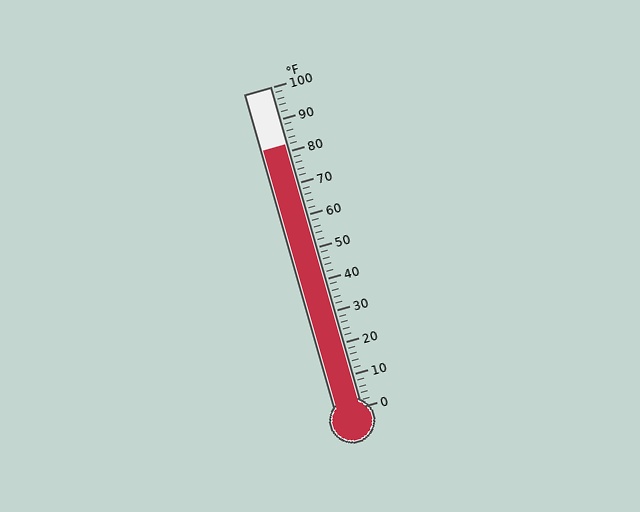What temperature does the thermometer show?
The thermometer shows approximately 82°F.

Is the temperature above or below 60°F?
The temperature is above 60°F.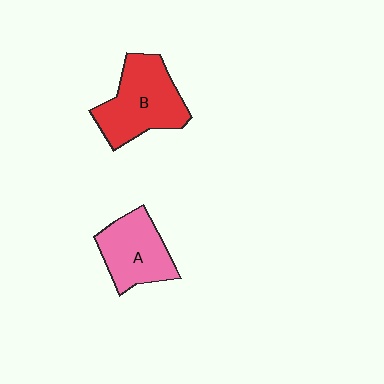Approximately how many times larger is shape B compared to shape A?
Approximately 1.3 times.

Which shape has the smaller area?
Shape A (pink).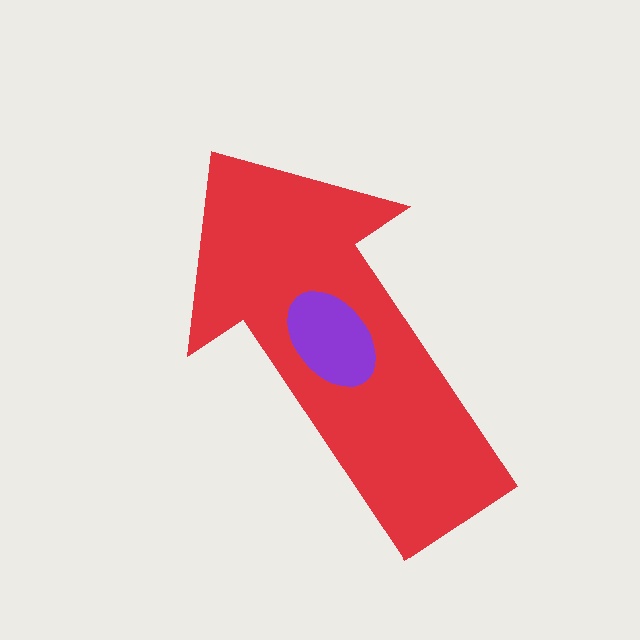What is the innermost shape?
The purple ellipse.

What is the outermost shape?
The red arrow.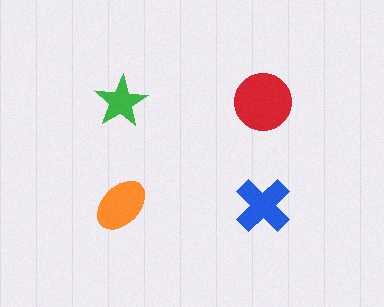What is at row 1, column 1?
A green star.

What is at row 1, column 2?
A red circle.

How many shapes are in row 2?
2 shapes.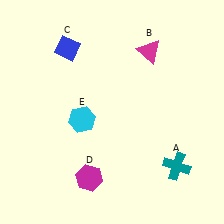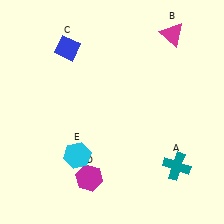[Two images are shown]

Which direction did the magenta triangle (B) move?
The magenta triangle (B) moved right.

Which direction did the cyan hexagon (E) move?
The cyan hexagon (E) moved down.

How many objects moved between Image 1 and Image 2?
2 objects moved between the two images.